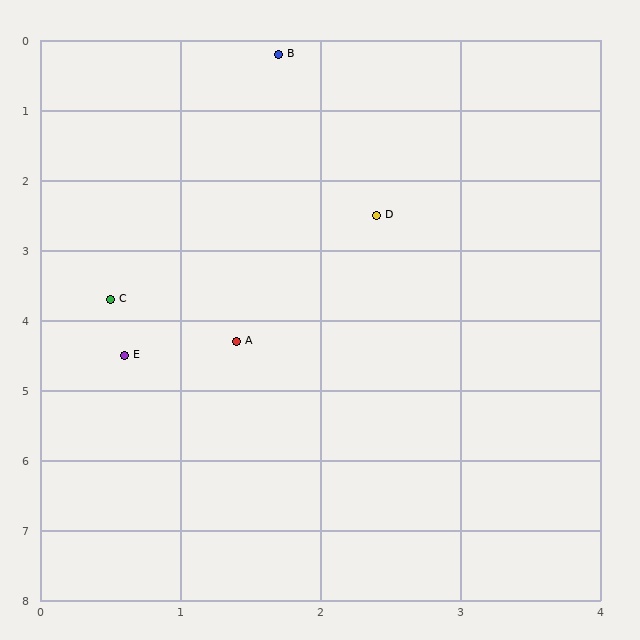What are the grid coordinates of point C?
Point C is at approximately (0.5, 3.7).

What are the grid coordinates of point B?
Point B is at approximately (1.7, 0.2).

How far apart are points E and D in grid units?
Points E and D are about 2.7 grid units apart.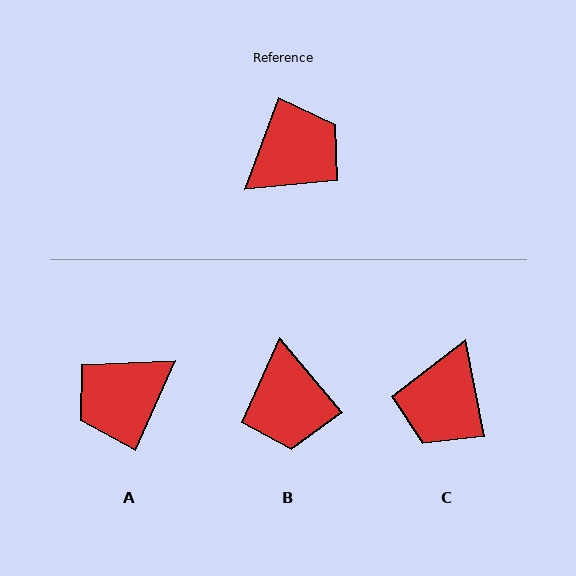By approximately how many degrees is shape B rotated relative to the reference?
Approximately 120 degrees clockwise.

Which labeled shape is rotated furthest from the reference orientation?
A, about 177 degrees away.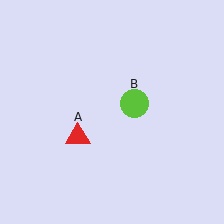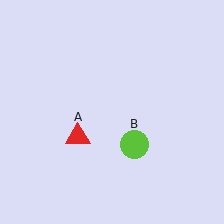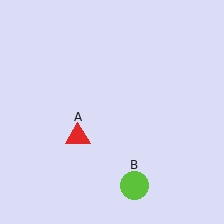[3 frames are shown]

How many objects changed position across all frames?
1 object changed position: lime circle (object B).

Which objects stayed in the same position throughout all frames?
Red triangle (object A) remained stationary.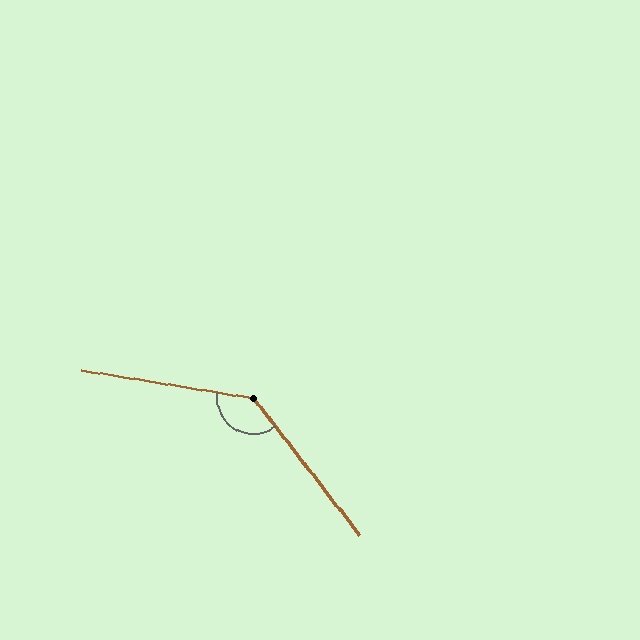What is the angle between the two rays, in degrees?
Approximately 137 degrees.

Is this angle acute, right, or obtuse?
It is obtuse.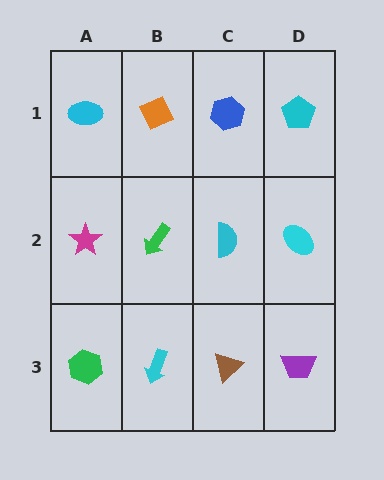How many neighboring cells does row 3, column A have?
2.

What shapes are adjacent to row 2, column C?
A blue hexagon (row 1, column C), a brown triangle (row 3, column C), a green arrow (row 2, column B), a cyan ellipse (row 2, column D).